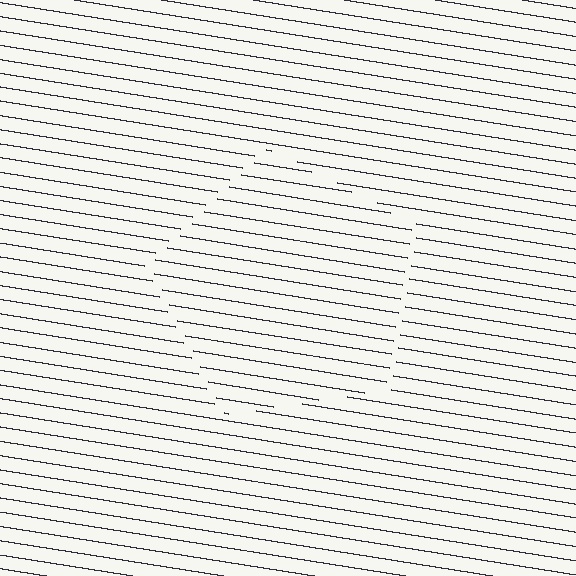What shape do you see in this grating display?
An illusory pentagon. The interior of the shape contains the same grating, shifted by half a period — the contour is defined by the phase discontinuity where line-ends from the inner and outer gratings abut.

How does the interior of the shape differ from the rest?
The interior of the shape contains the same grating, shifted by half a period — the contour is defined by the phase discontinuity where line-ends from the inner and outer gratings abut.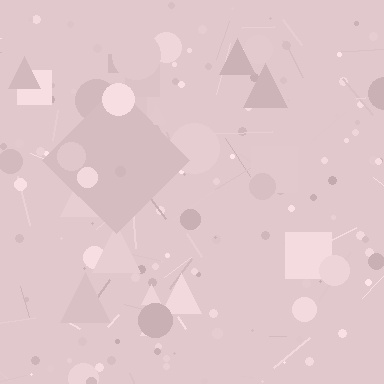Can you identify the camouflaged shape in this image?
The camouflaged shape is a diamond.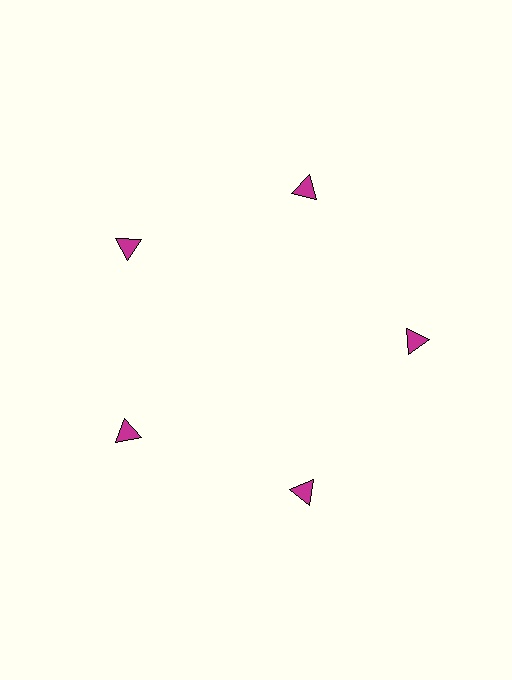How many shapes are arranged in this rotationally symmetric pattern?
There are 5 shapes, arranged in 5 groups of 1.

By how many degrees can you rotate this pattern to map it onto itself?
The pattern maps onto itself every 72 degrees of rotation.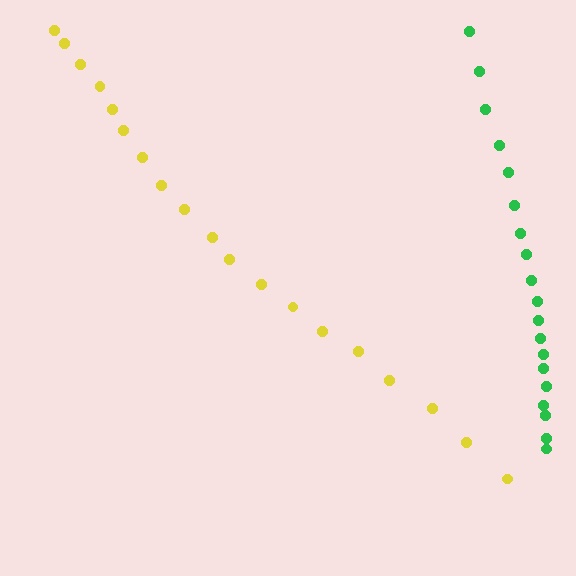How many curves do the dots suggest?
There are 2 distinct paths.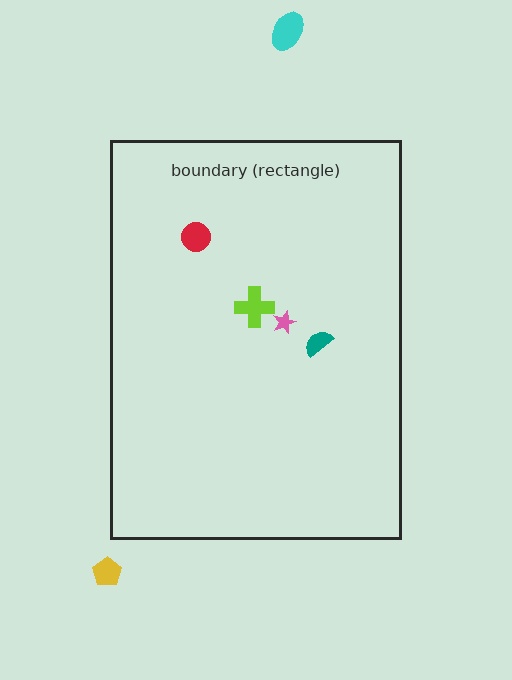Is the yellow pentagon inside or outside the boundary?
Outside.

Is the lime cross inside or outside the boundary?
Inside.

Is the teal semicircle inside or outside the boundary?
Inside.